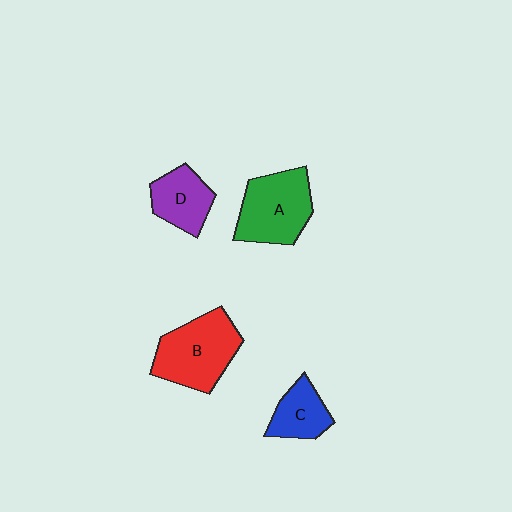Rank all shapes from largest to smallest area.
From largest to smallest: B (red), A (green), D (purple), C (blue).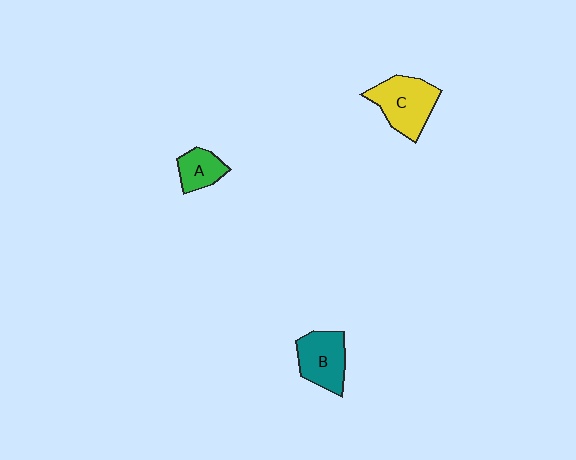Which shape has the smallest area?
Shape A (green).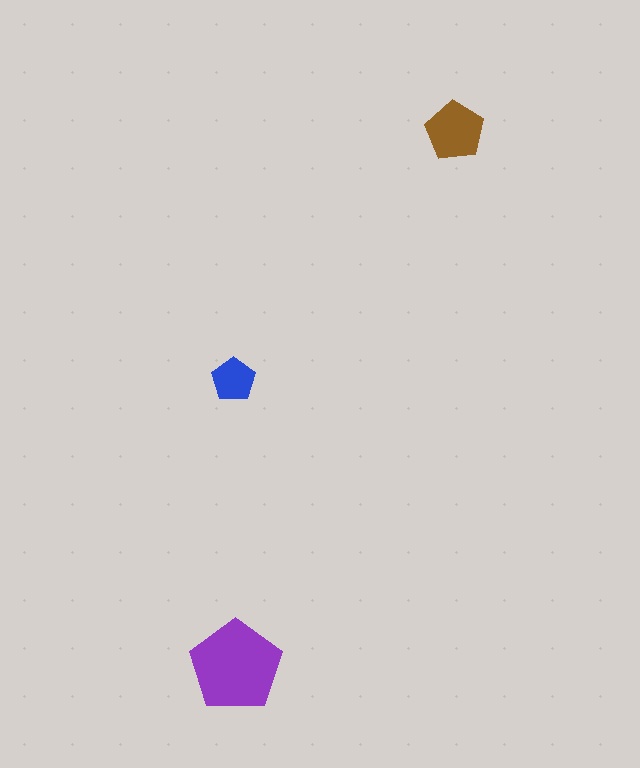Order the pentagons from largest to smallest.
the purple one, the brown one, the blue one.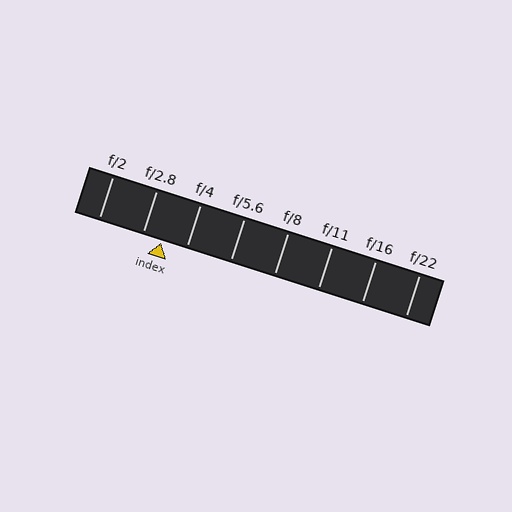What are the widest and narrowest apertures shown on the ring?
The widest aperture shown is f/2 and the narrowest is f/22.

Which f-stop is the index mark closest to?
The index mark is closest to f/2.8.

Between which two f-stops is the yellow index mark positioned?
The index mark is between f/2.8 and f/4.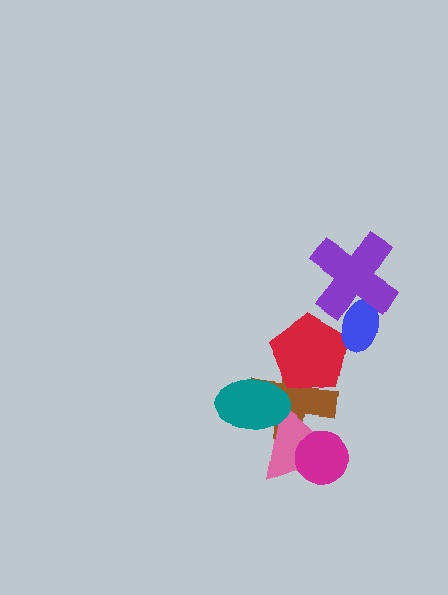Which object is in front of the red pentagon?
The blue ellipse is in front of the red pentagon.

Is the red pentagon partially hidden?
Yes, it is partially covered by another shape.